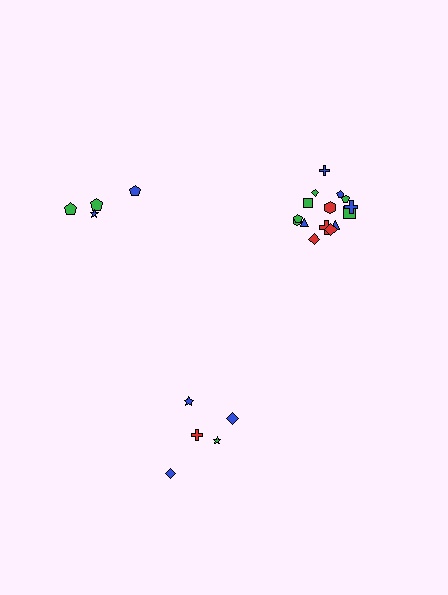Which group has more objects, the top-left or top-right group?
The top-right group.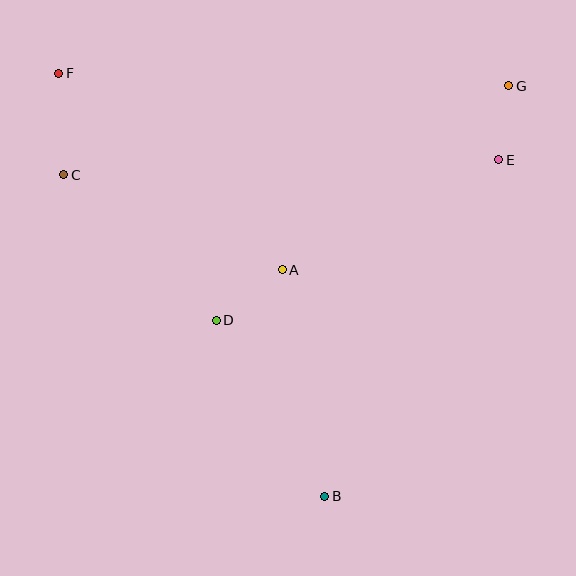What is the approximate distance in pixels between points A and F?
The distance between A and F is approximately 297 pixels.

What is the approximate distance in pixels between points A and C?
The distance between A and C is approximately 238 pixels.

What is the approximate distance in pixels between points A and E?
The distance between A and E is approximately 243 pixels.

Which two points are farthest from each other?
Points B and F are farthest from each other.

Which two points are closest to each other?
Points E and G are closest to each other.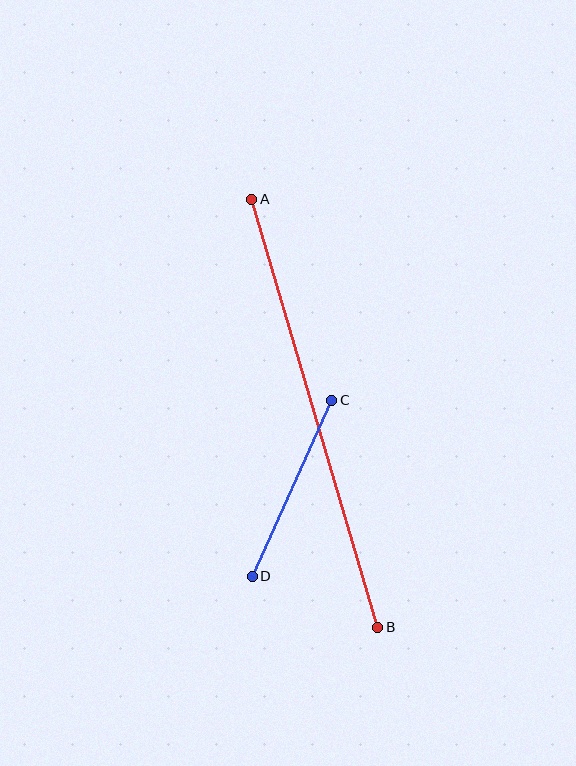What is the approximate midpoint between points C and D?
The midpoint is at approximately (292, 488) pixels.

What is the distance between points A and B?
The distance is approximately 446 pixels.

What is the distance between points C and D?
The distance is approximately 193 pixels.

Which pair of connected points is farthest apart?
Points A and B are farthest apart.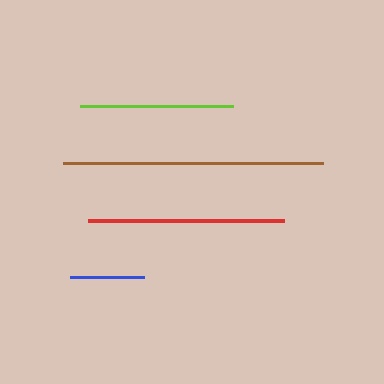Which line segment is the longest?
The brown line is the longest at approximately 261 pixels.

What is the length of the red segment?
The red segment is approximately 196 pixels long.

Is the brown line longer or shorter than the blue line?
The brown line is longer than the blue line.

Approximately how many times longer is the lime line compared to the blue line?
The lime line is approximately 2.1 times the length of the blue line.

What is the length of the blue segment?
The blue segment is approximately 73 pixels long.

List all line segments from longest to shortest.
From longest to shortest: brown, red, lime, blue.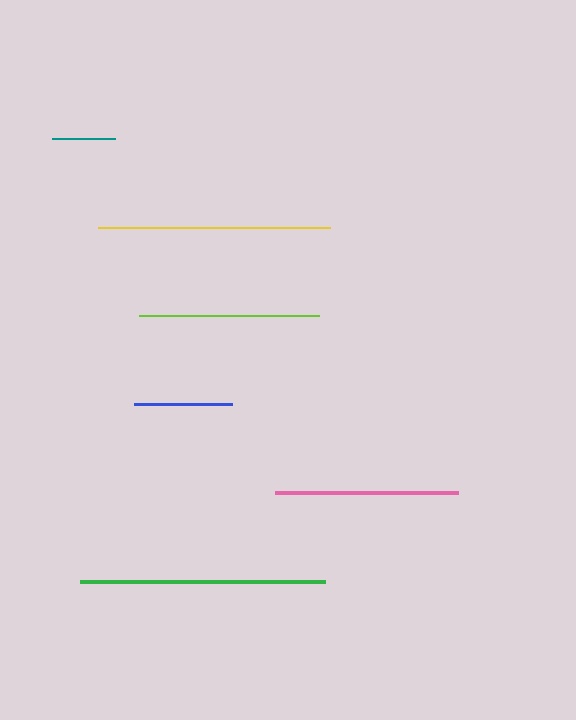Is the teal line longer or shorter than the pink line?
The pink line is longer than the teal line.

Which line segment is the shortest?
The teal line is the shortest at approximately 64 pixels.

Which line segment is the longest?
The green line is the longest at approximately 245 pixels.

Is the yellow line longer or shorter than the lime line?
The yellow line is longer than the lime line.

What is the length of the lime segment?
The lime segment is approximately 180 pixels long.